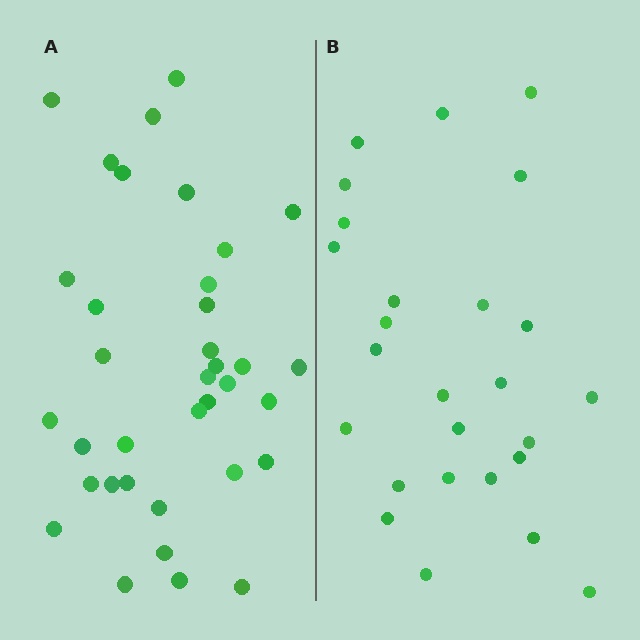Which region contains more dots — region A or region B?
Region A (the left region) has more dots.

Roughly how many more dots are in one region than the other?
Region A has roughly 10 or so more dots than region B.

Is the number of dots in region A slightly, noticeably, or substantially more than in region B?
Region A has noticeably more, but not dramatically so. The ratio is roughly 1.4 to 1.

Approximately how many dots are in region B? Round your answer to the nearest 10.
About 30 dots. (The exact count is 26, which rounds to 30.)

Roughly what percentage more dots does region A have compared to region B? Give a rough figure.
About 40% more.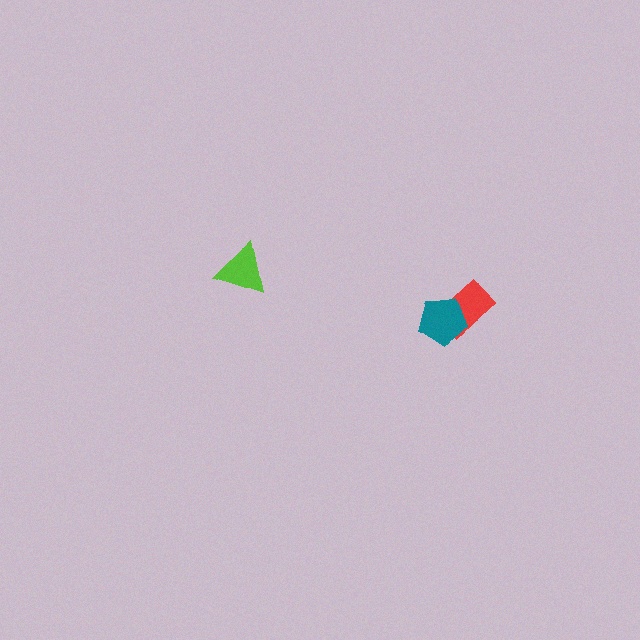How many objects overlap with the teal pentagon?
1 object overlaps with the teal pentagon.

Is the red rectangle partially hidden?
Yes, it is partially covered by another shape.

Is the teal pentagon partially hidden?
No, no other shape covers it.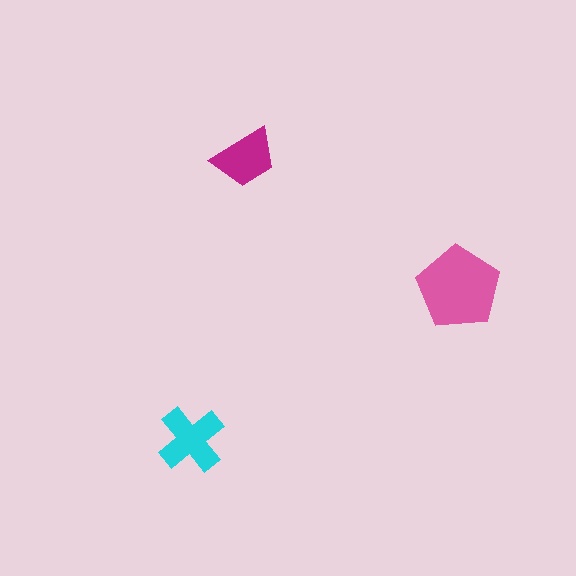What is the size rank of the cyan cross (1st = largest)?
2nd.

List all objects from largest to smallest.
The pink pentagon, the cyan cross, the magenta trapezoid.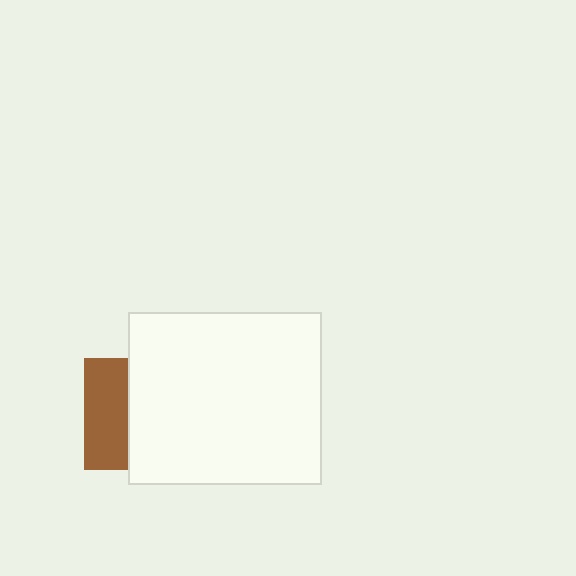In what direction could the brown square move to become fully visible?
The brown square could move left. That would shift it out from behind the white rectangle entirely.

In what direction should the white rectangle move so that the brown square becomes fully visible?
The white rectangle should move right. That is the shortest direction to clear the overlap and leave the brown square fully visible.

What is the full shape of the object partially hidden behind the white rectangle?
The partially hidden object is a brown square.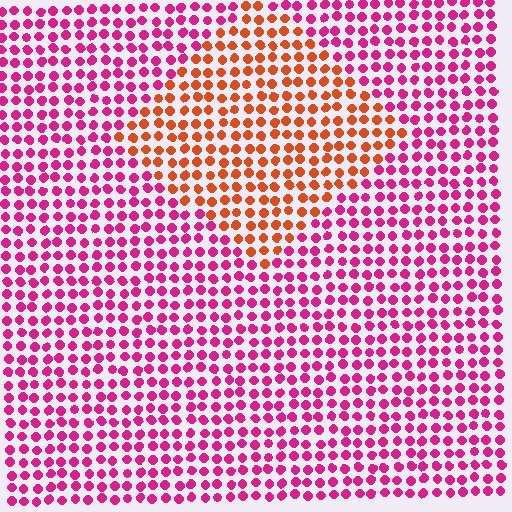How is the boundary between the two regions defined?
The boundary is defined purely by a slight shift in hue (about 50 degrees). Spacing, size, and orientation are identical on both sides.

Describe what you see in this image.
The image is filled with small magenta elements in a uniform arrangement. A diamond-shaped region is visible where the elements are tinted to a slightly different hue, forming a subtle color boundary.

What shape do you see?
I see a diamond.